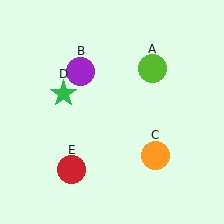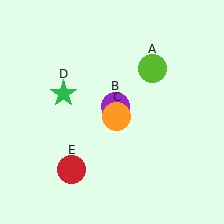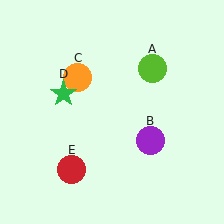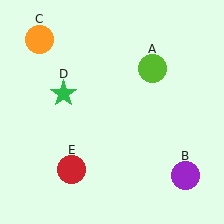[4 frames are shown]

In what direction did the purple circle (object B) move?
The purple circle (object B) moved down and to the right.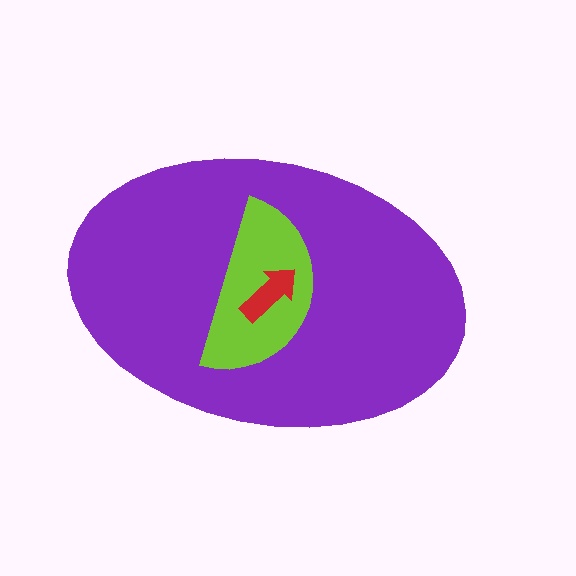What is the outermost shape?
The purple ellipse.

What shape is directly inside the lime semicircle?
The red arrow.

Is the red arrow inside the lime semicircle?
Yes.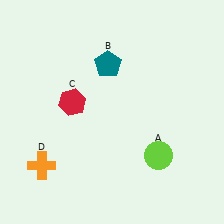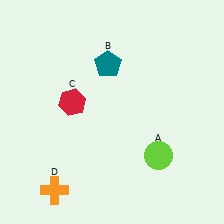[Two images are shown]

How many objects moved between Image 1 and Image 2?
1 object moved between the two images.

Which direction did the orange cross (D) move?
The orange cross (D) moved down.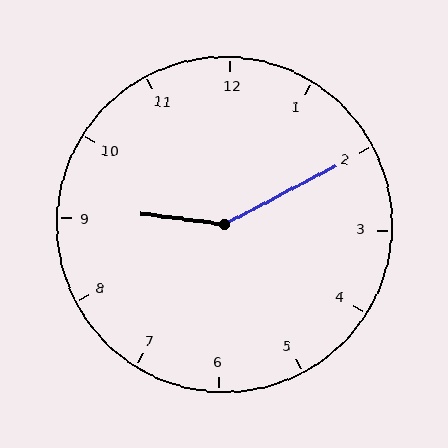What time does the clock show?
9:10.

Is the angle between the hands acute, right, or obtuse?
It is obtuse.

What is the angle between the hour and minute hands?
Approximately 145 degrees.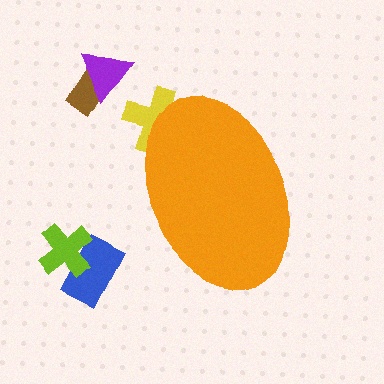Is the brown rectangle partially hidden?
No, the brown rectangle is fully visible.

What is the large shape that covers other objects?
An orange ellipse.